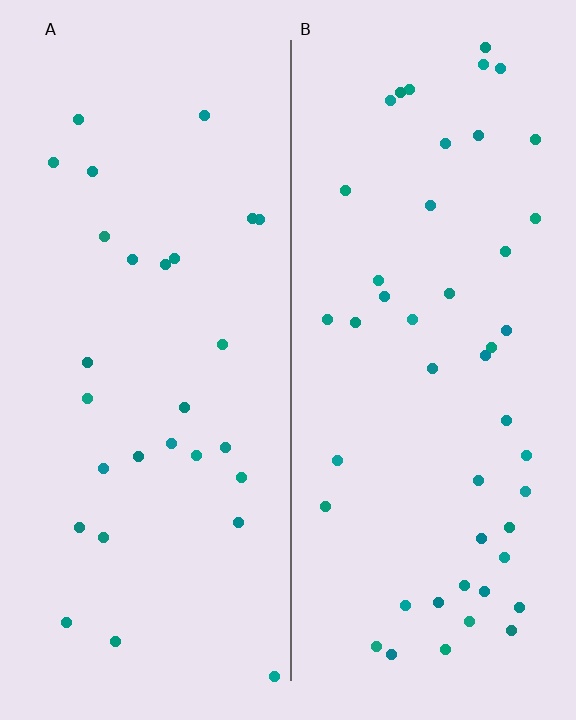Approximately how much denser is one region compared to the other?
Approximately 1.6× — region B over region A.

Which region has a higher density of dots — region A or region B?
B (the right).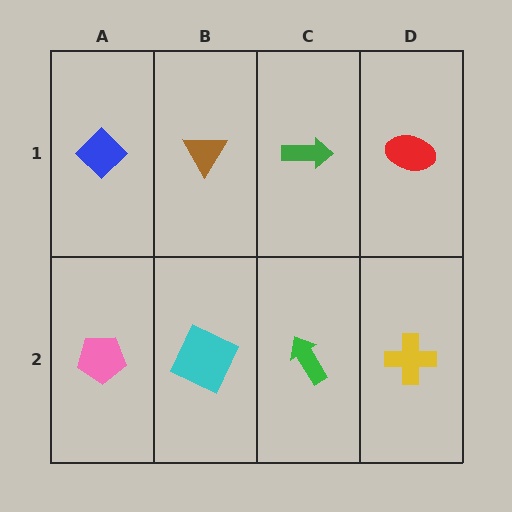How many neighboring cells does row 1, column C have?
3.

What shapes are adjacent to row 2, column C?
A green arrow (row 1, column C), a cyan square (row 2, column B), a yellow cross (row 2, column D).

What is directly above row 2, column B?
A brown triangle.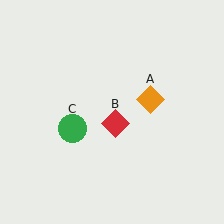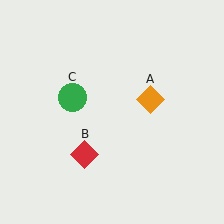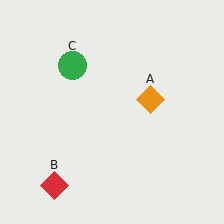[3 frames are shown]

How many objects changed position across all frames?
2 objects changed position: red diamond (object B), green circle (object C).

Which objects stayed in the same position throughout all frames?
Orange diamond (object A) remained stationary.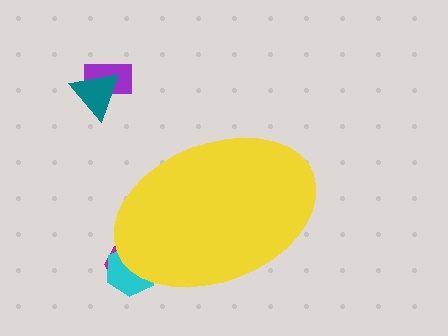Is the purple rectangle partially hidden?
No, the purple rectangle is fully visible.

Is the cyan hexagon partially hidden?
Yes, the cyan hexagon is partially hidden behind the yellow ellipse.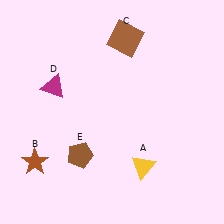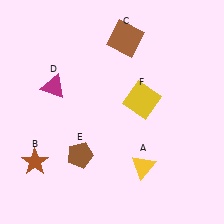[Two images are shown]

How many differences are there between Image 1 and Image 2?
There is 1 difference between the two images.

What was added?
A yellow square (F) was added in Image 2.